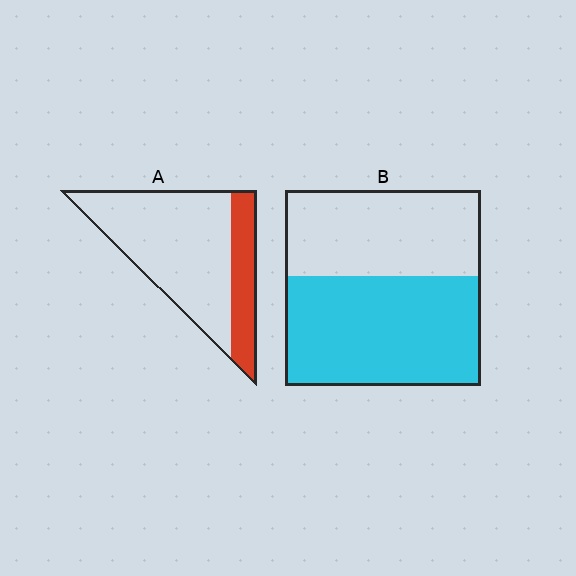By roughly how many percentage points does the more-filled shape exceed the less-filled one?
By roughly 30 percentage points (B over A).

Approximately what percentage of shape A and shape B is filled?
A is approximately 25% and B is approximately 55%.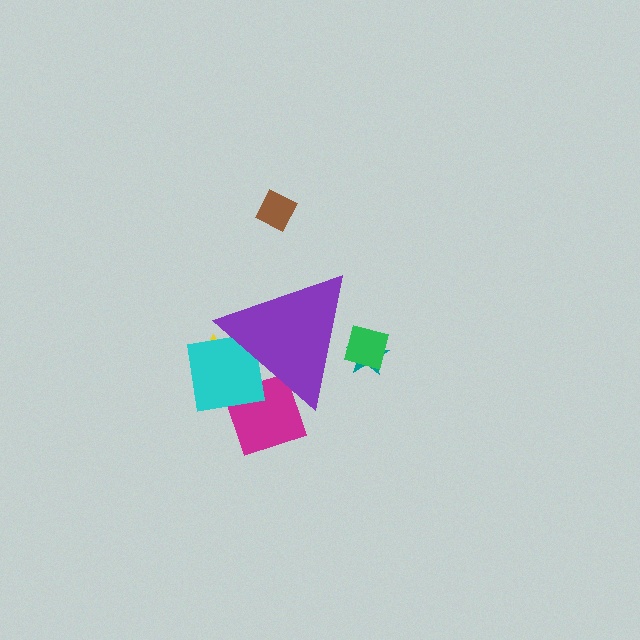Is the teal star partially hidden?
Yes, the teal star is partially hidden behind the purple triangle.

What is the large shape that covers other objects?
A purple triangle.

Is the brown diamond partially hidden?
No, the brown diamond is fully visible.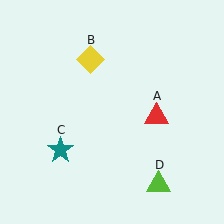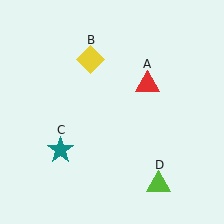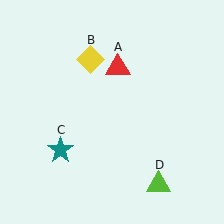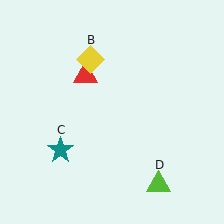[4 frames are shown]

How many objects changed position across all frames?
1 object changed position: red triangle (object A).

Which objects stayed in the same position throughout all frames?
Yellow diamond (object B) and teal star (object C) and lime triangle (object D) remained stationary.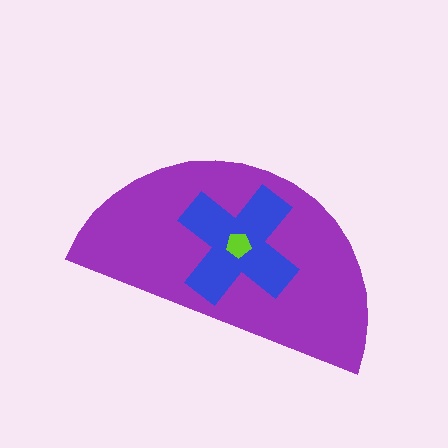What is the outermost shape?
The purple semicircle.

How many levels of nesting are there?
3.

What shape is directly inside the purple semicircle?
The blue cross.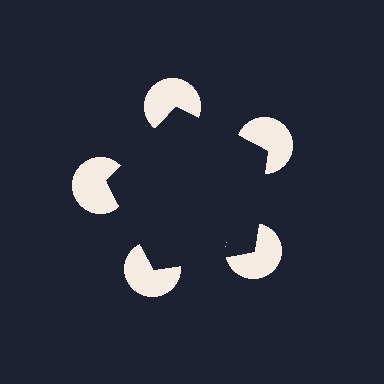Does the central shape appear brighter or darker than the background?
It typically appears slightly darker than the background, even though no actual brightness change is drawn.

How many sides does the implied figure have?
5 sides.